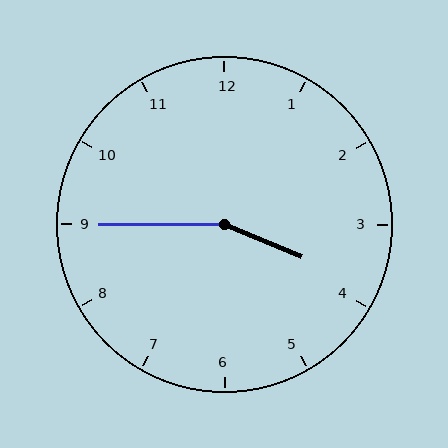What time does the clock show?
3:45.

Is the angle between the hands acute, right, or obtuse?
It is obtuse.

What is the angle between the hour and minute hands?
Approximately 158 degrees.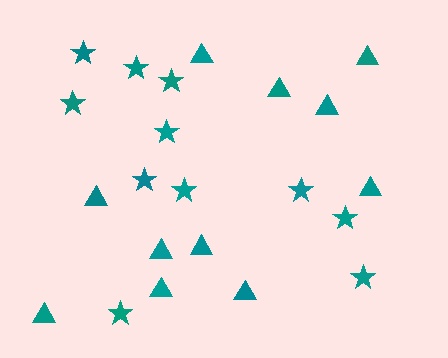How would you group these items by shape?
There are 2 groups: one group of triangles (11) and one group of stars (11).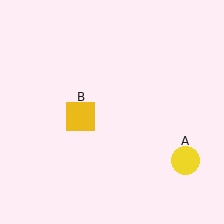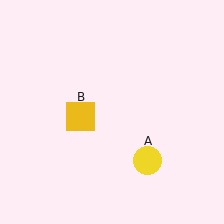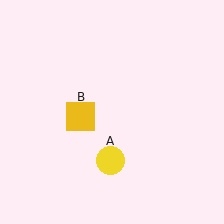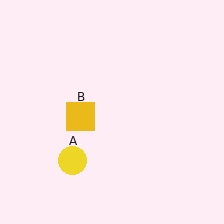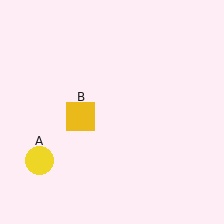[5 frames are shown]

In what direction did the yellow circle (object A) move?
The yellow circle (object A) moved left.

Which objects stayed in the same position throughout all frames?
Yellow square (object B) remained stationary.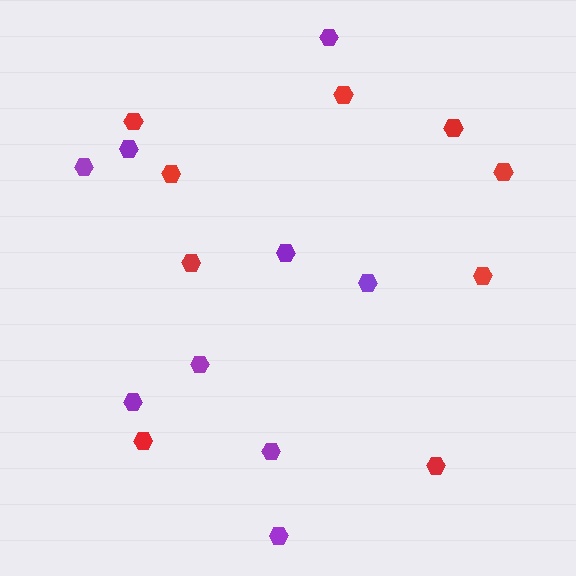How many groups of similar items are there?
There are 2 groups: one group of purple hexagons (9) and one group of red hexagons (9).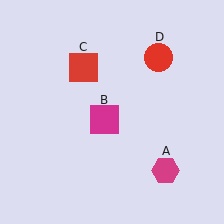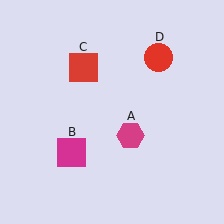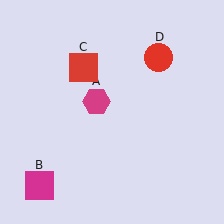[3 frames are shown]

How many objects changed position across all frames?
2 objects changed position: magenta hexagon (object A), magenta square (object B).